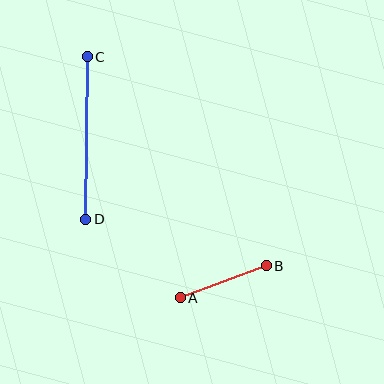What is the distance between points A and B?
The distance is approximately 92 pixels.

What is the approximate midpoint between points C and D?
The midpoint is at approximately (87, 138) pixels.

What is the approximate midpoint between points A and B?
The midpoint is at approximately (223, 282) pixels.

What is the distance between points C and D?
The distance is approximately 163 pixels.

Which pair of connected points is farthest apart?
Points C and D are farthest apart.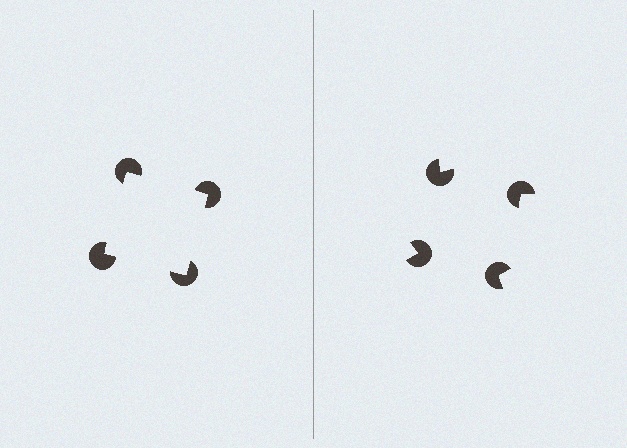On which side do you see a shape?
An illusory square appears on the left side. On the right side the wedge cuts are rotated, so no coherent shape forms.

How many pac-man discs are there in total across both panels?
8 — 4 on each side.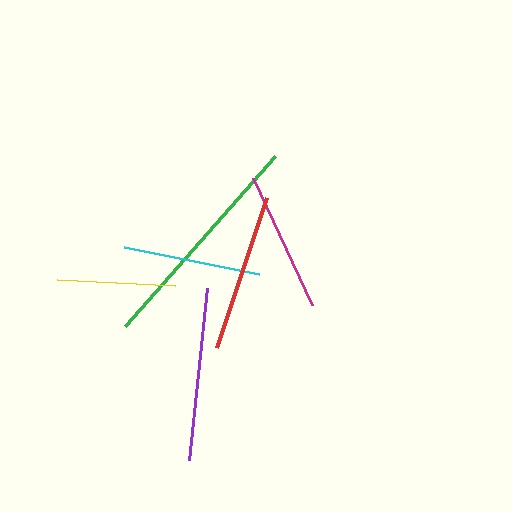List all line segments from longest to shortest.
From longest to shortest: green, purple, red, magenta, cyan, yellow.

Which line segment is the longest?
The green line is the longest at approximately 227 pixels.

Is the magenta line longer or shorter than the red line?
The red line is longer than the magenta line.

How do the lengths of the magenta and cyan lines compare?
The magenta and cyan lines are approximately the same length.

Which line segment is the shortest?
The yellow line is the shortest at approximately 118 pixels.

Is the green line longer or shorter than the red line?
The green line is longer than the red line.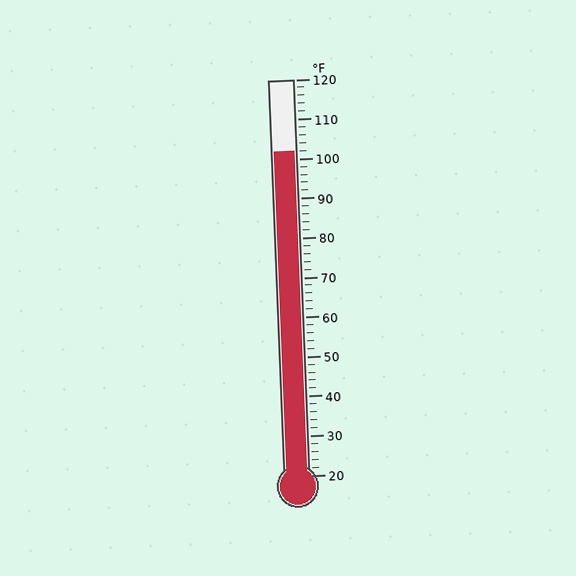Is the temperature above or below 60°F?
The temperature is above 60°F.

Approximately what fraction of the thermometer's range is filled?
The thermometer is filled to approximately 80% of its range.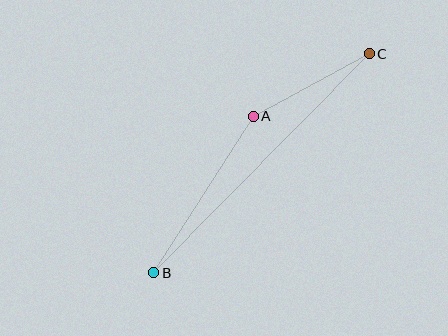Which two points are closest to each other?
Points A and C are closest to each other.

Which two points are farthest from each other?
Points B and C are farthest from each other.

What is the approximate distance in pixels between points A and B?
The distance between A and B is approximately 186 pixels.